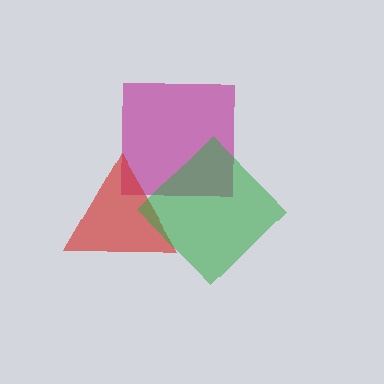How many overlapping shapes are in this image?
There are 3 overlapping shapes in the image.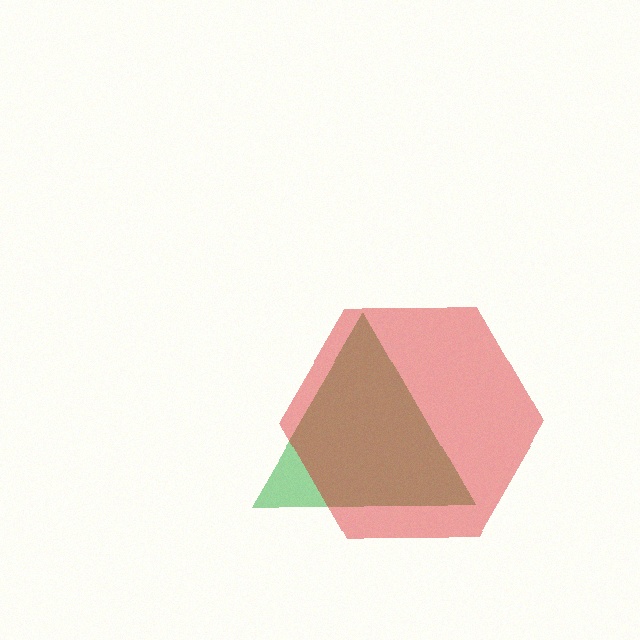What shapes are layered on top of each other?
The layered shapes are: a green triangle, a red hexagon.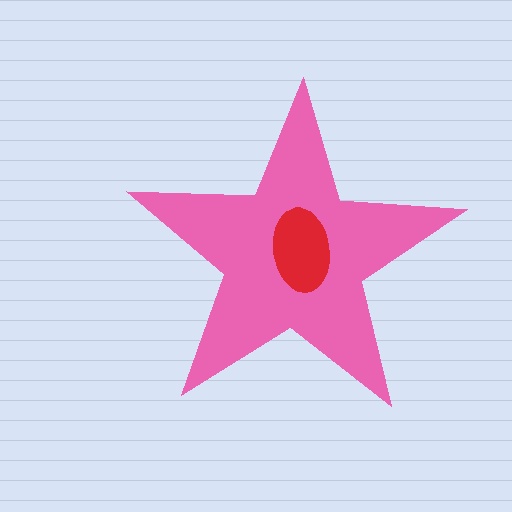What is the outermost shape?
The pink star.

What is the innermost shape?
The red ellipse.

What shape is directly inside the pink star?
The red ellipse.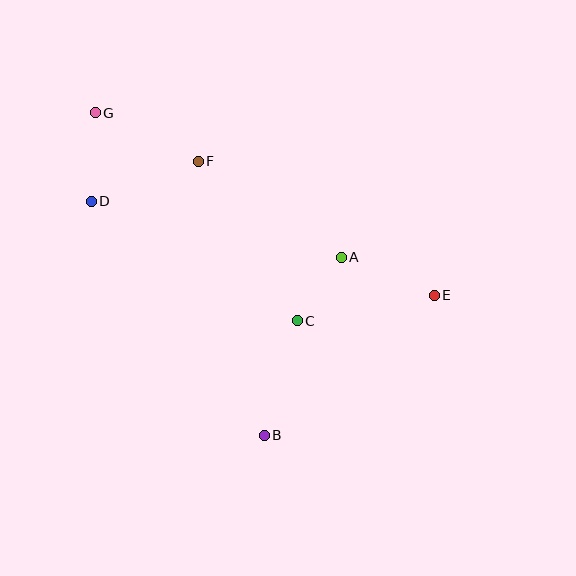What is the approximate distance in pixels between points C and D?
The distance between C and D is approximately 239 pixels.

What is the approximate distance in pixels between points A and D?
The distance between A and D is approximately 257 pixels.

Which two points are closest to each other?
Points A and C are closest to each other.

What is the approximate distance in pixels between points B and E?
The distance between B and E is approximately 220 pixels.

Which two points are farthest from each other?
Points E and G are farthest from each other.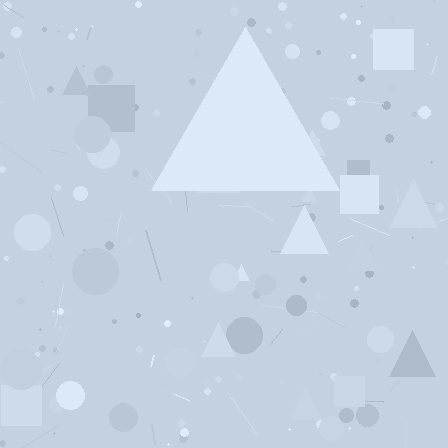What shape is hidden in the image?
A triangle is hidden in the image.